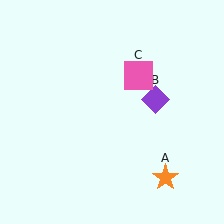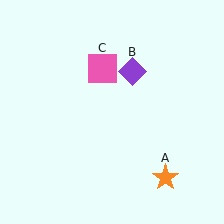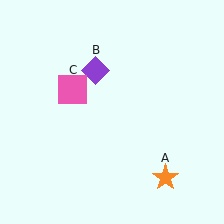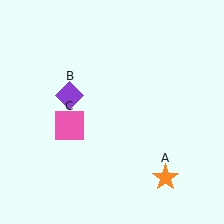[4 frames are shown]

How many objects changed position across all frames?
2 objects changed position: purple diamond (object B), pink square (object C).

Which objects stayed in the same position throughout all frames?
Orange star (object A) remained stationary.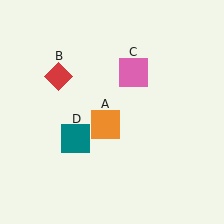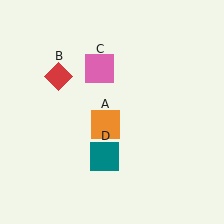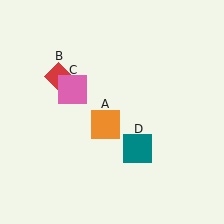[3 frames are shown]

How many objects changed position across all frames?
2 objects changed position: pink square (object C), teal square (object D).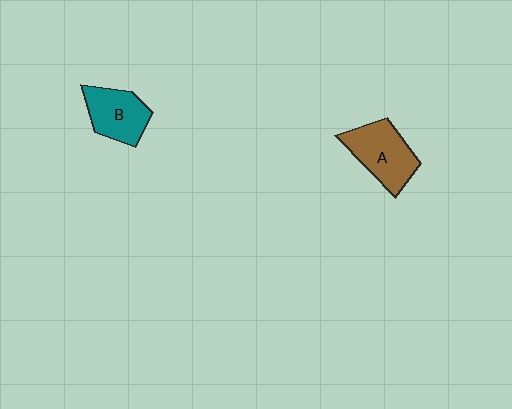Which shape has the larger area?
Shape A (brown).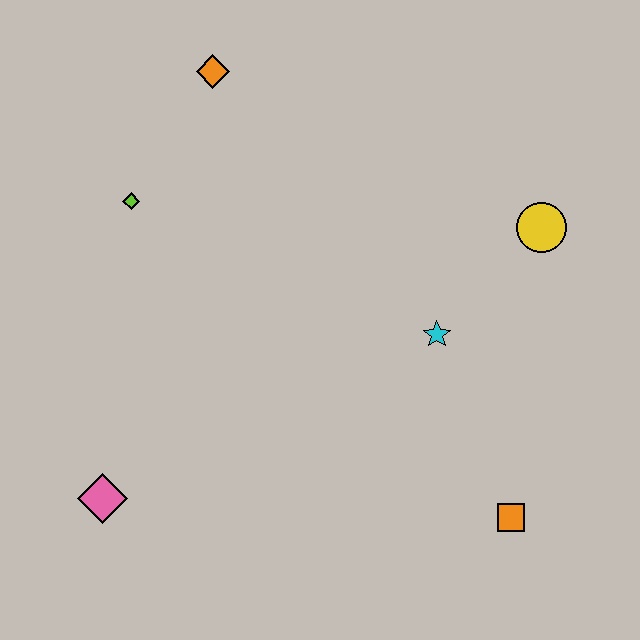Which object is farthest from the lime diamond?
The orange square is farthest from the lime diamond.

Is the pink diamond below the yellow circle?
Yes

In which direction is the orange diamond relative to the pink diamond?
The orange diamond is above the pink diamond.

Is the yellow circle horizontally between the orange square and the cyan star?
No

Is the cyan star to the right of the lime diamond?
Yes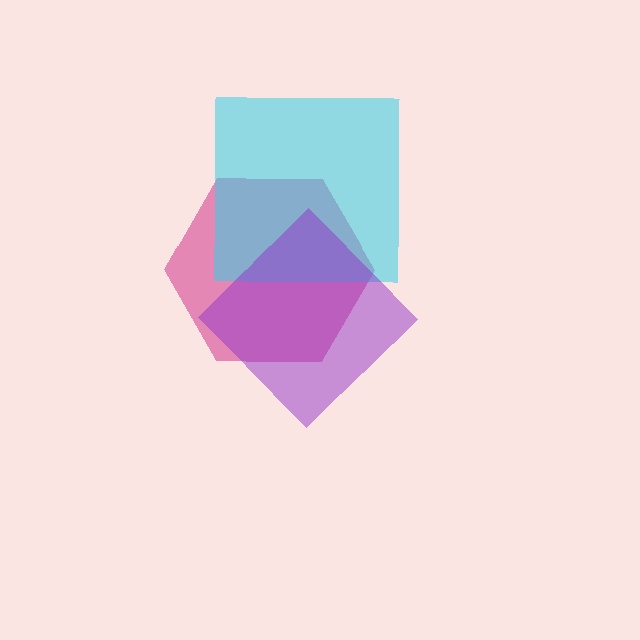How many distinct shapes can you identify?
There are 3 distinct shapes: a magenta hexagon, a cyan square, a purple diamond.